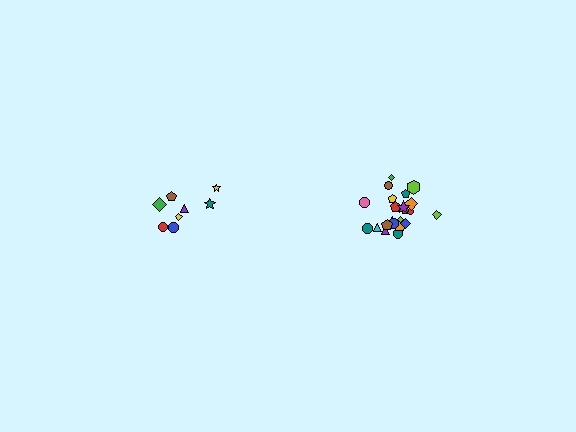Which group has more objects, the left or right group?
The right group.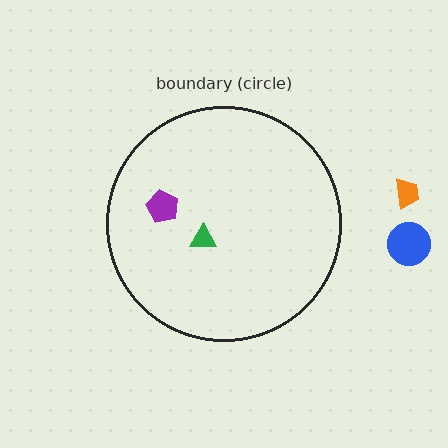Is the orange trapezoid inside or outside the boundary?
Outside.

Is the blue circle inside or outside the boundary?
Outside.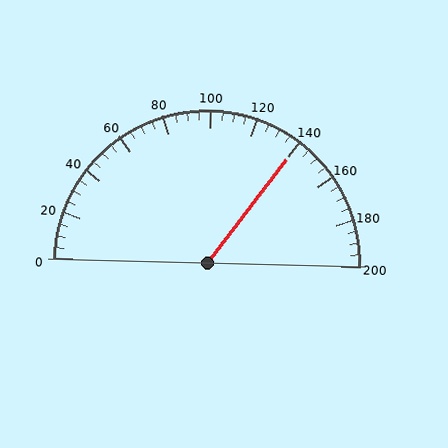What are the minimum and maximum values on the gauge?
The gauge ranges from 0 to 200.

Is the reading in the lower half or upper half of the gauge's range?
The reading is in the upper half of the range (0 to 200).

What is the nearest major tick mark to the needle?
The nearest major tick mark is 140.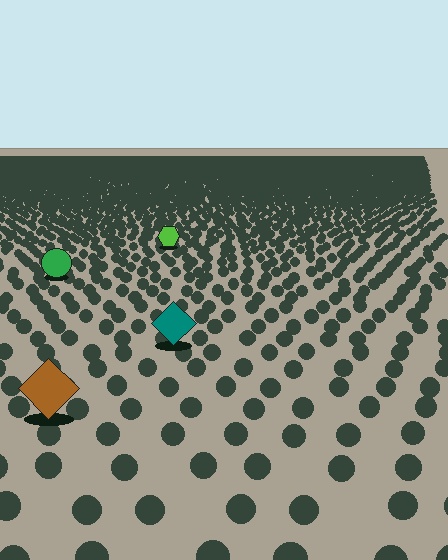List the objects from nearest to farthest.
From nearest to farthest: the brown diamond, the teal diamond, the green circle, the lime hexagon.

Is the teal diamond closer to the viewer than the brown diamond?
No. The brown diamond is closer — you can tell from the texture gradient: the ground texture is coarser near it.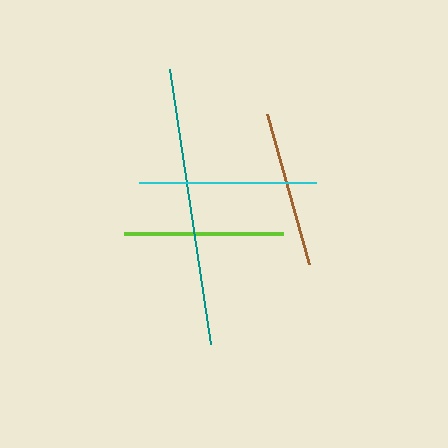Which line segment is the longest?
The teal line is the longest at approximately 278 pixels.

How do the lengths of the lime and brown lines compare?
The lime and brown lines are approximately the same length.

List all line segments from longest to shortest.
From longest to shortest: teal, cyan, lime, brown.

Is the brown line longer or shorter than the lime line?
The lime line is longer than the brown line.